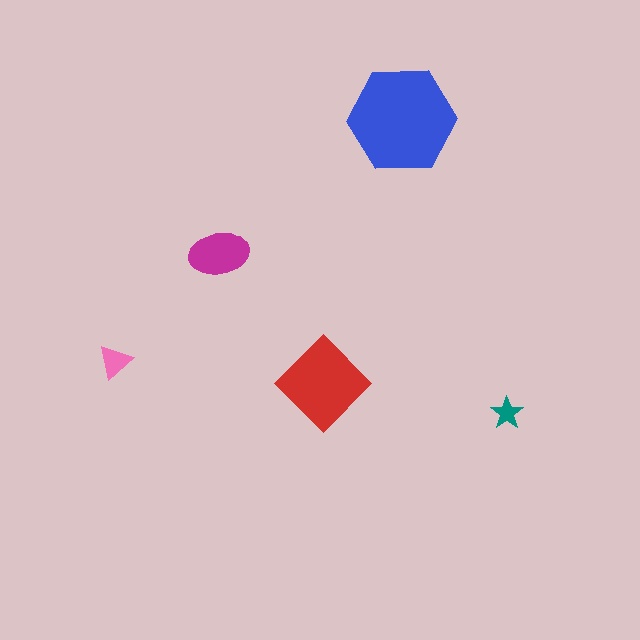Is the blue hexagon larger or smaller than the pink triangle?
Larger.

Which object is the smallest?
The teal star.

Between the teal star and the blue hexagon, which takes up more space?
The blue hexagon.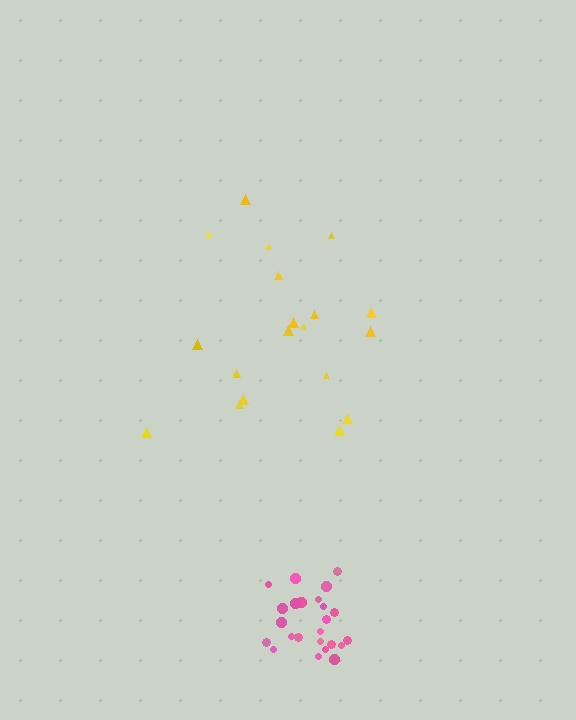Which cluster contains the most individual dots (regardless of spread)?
Pink (24).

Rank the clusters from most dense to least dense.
pink, yellow.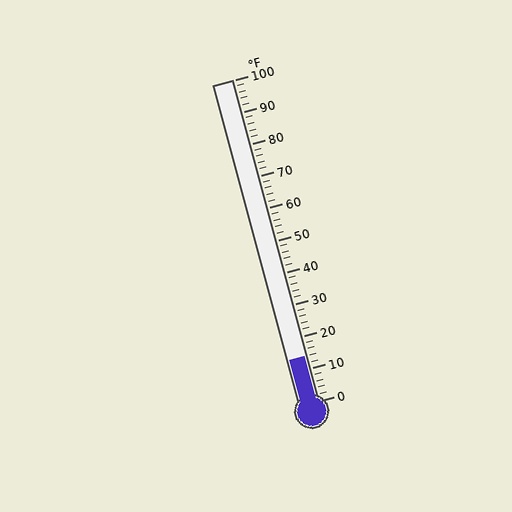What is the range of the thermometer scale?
The thermometer scale ranges from 0°F to 100°F.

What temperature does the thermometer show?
The thermometer shows approximately 14°F.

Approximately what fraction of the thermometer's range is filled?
The thermometer is filled to approximately 15% of its range.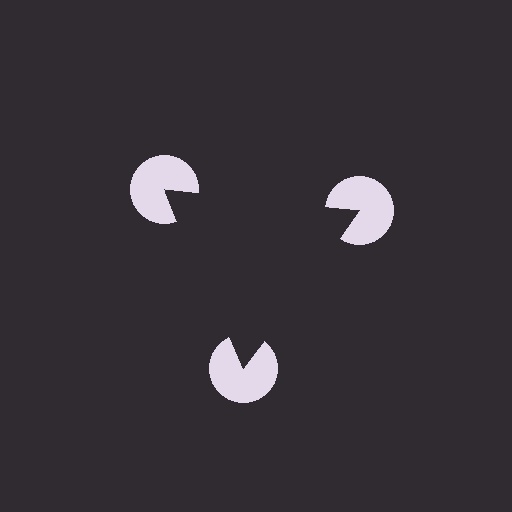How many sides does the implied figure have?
3 sides.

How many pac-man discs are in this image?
There are 3 — one at each vertex of the illusory triangle.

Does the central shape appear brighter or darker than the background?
It typically appears slightly darker than the background, even though no actual brightness change is drawn.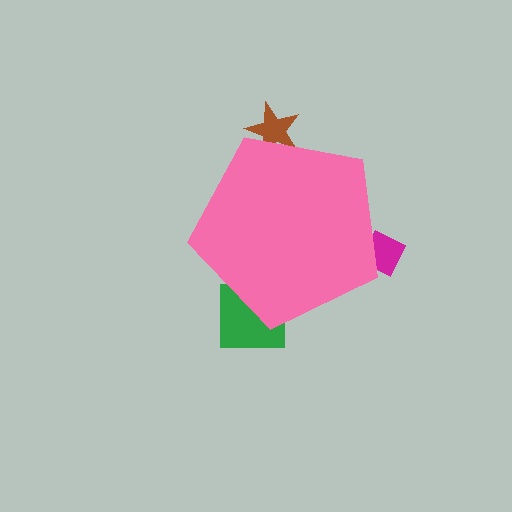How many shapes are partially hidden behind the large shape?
3 shapes are partially hidden.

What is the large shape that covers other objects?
A pink pentagon.